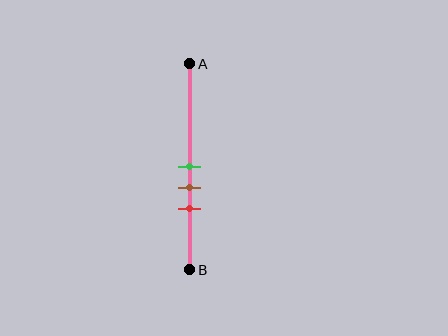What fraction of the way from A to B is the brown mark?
The brown mark is approximately 60% (0.6) of the way from A to B.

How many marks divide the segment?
There are 3 marks dividing the segment.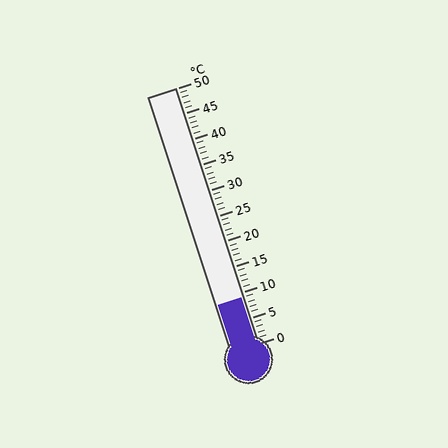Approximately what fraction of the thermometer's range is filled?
The thermometer is filled to approximately 20% of its range.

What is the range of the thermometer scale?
The thermometer scale ranges from 0°C to 50°C.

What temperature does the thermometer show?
The thermometer shows approximately 9°C.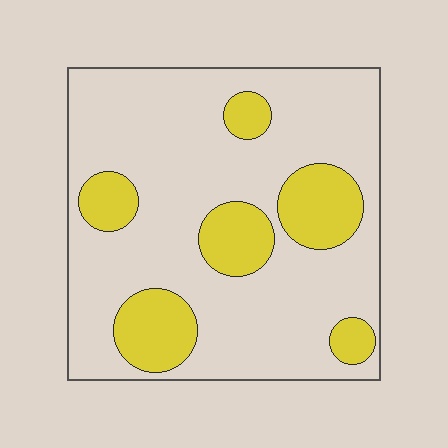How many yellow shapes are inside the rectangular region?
6.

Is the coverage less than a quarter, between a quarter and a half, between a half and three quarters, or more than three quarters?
Less than a quarter.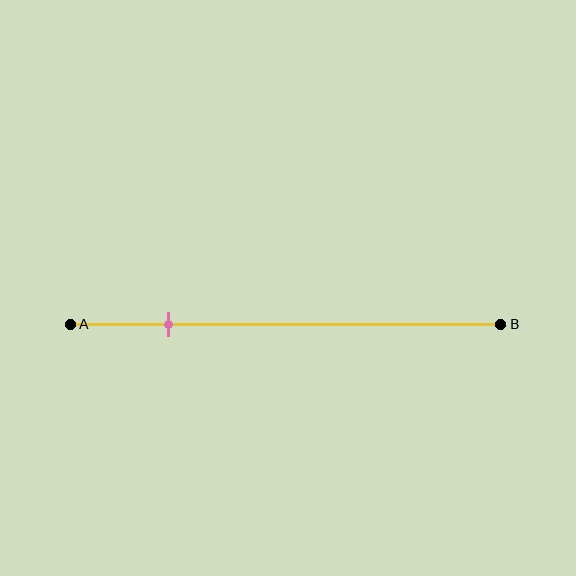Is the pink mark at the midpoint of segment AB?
No, the mark is at about 25% from A, not at the 50% midpoint.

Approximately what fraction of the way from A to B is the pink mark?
The pink mark is approximately 25% of the way from A to B.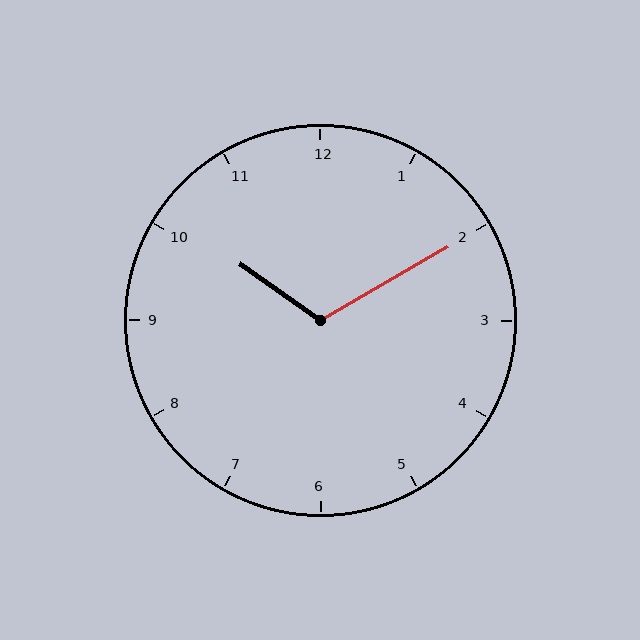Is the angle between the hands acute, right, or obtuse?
It is obtuse.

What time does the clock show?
10:10.